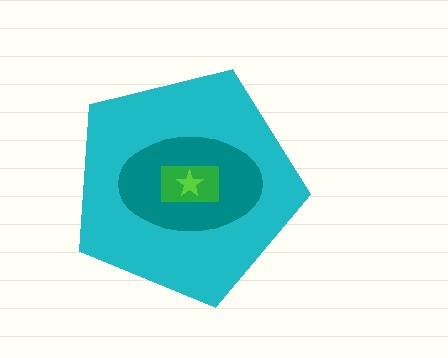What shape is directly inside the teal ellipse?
The green rectangle.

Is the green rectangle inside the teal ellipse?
Yes.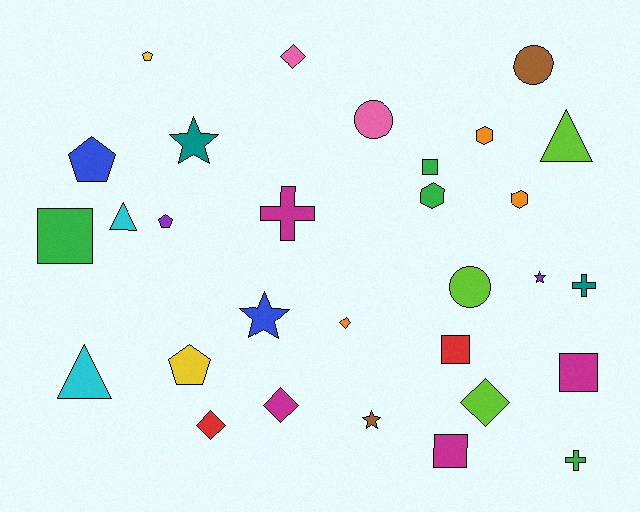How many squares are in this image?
There are 5 squares.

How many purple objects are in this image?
There are 2 purple objects.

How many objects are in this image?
There are 30 objects.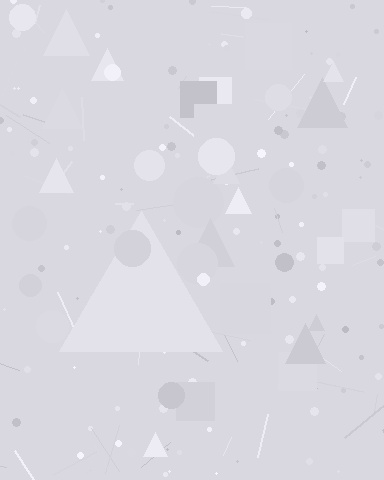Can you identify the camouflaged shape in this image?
The camouflaged shape is a triangle.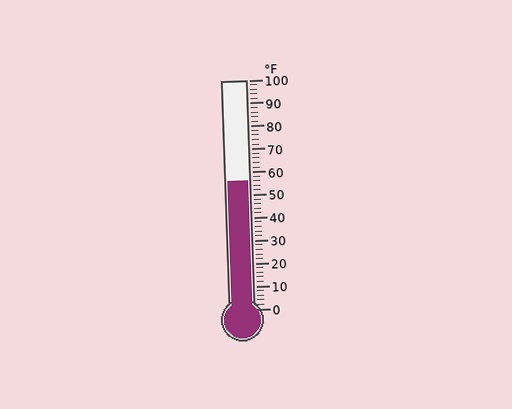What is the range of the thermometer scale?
The thermometer scale ranges from 0°F to 100°F.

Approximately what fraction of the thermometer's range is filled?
The thermometer is filled to approximately 55% of its range.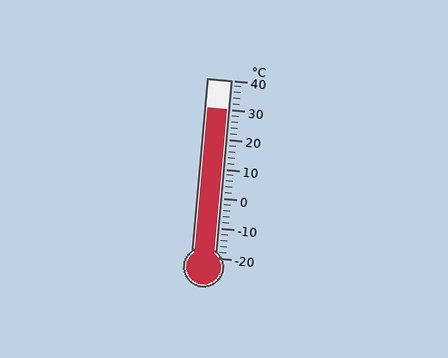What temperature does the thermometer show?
The thermometer shows approximately 30°C.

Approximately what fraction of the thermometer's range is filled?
The thermometer is filled to approximately 85% of its range.